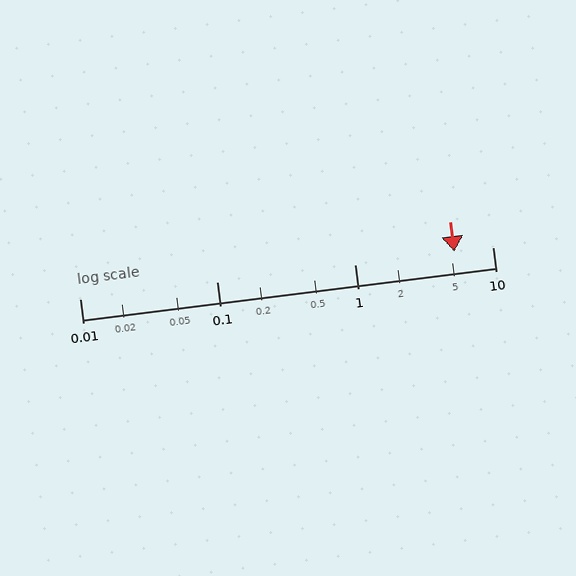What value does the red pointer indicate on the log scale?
The pointer indicates approximately 5.3.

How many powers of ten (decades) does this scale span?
The scale spans 3 decades, from 0.01 to 10.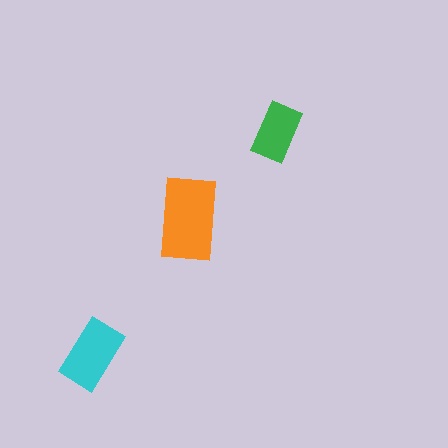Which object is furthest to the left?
The cyan rectangle is leftmost.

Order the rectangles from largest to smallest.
the orange one, the cyan one, the green one.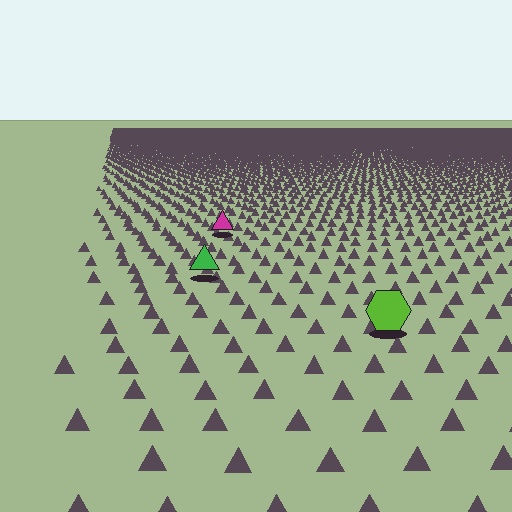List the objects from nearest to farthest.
From nearest to farthest: the lime hexagon, the green triangle, the magenta triangle.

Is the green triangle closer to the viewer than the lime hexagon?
No. The lime hexagon is closer — you can tell from the texture gradient: the ground texture is coarser near it.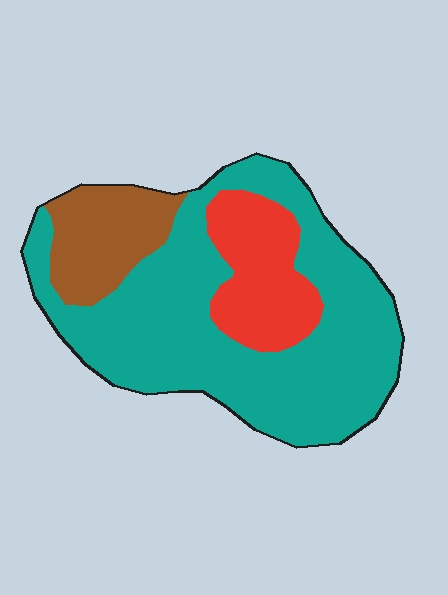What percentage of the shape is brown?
Brown takes up about one sixth (1/6) of the shape.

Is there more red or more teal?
Teal.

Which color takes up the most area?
Teal, at roughly 65%.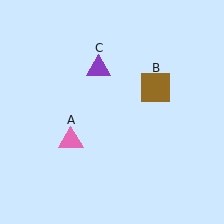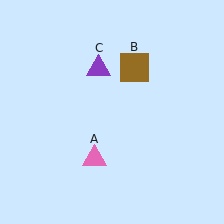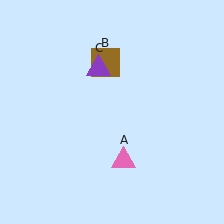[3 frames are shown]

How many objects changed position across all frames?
2 objects changed position: pink triangle (object A), brown square (object B).